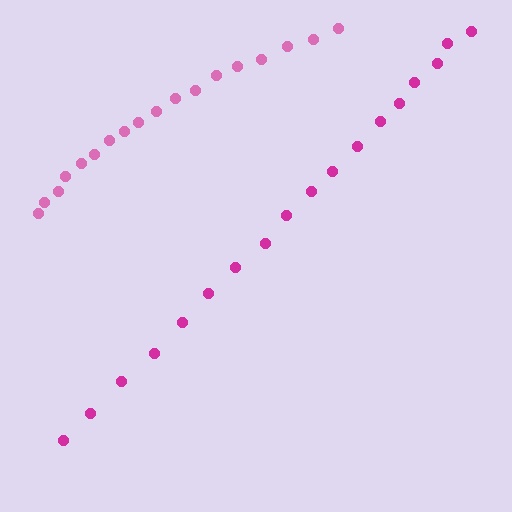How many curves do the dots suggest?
There are 2 distinct paths.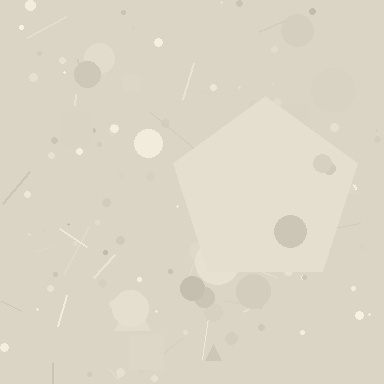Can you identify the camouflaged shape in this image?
The camouflaged shape is a pentagon.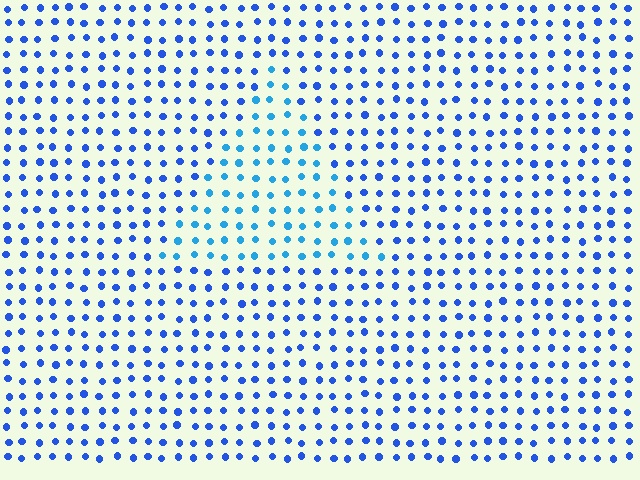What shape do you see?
I see a triangle.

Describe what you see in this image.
The image is filled with small blue elements in a uniform arrangement. A triangle-shaped region is visible where the elements are tinted to a slightly different hue, forming a subtle color boundary.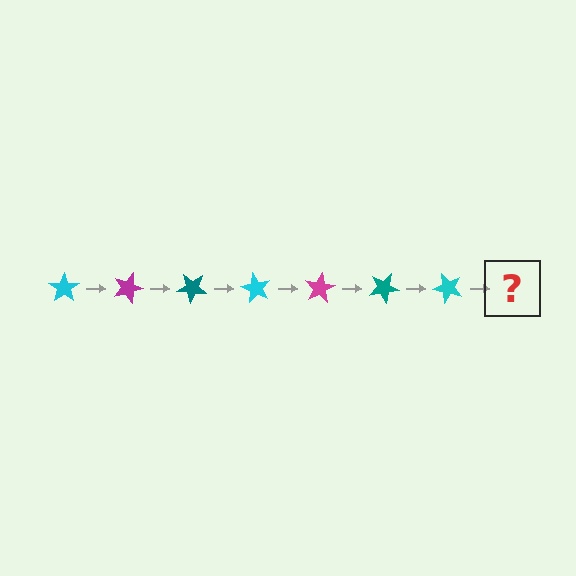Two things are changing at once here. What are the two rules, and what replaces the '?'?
The two rules are that it rotates 20 degrees each step and the color cycles through cyan, magenta, and teal. The '?' should be a magenta star, rotated 140 degrees from the start.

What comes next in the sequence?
The next element should be a magenta star, rotated 140 degrees from the start.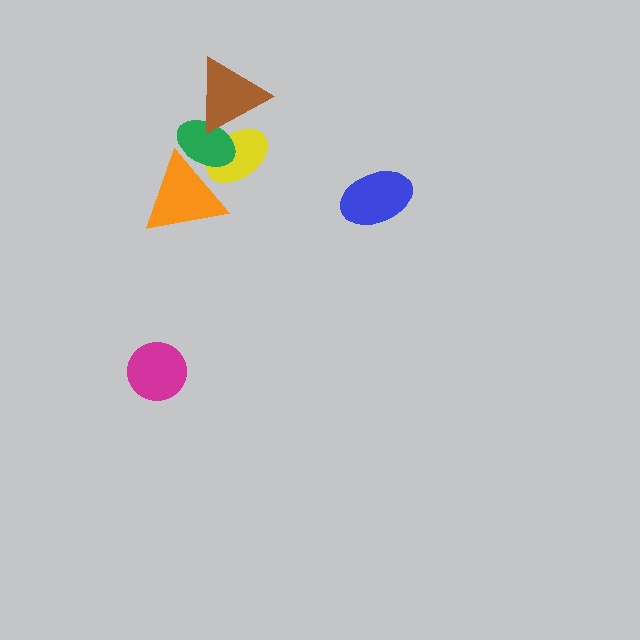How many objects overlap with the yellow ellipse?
3 objects overlap with the yellow ellipse.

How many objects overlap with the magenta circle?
0 objects overlap with the magenta circle.